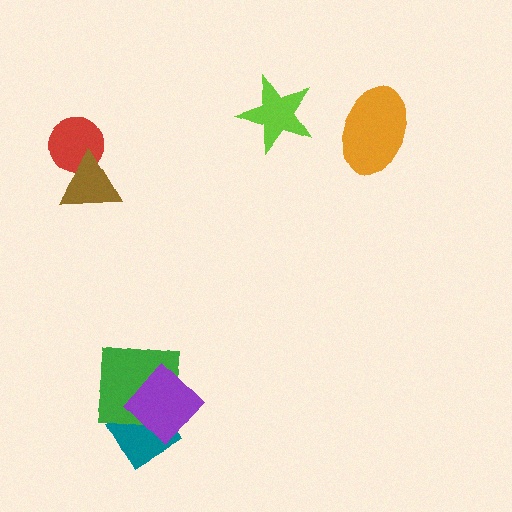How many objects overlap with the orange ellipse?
0 objects overlap with the orange ellipse.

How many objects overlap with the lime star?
0 objects overlap with the lime star.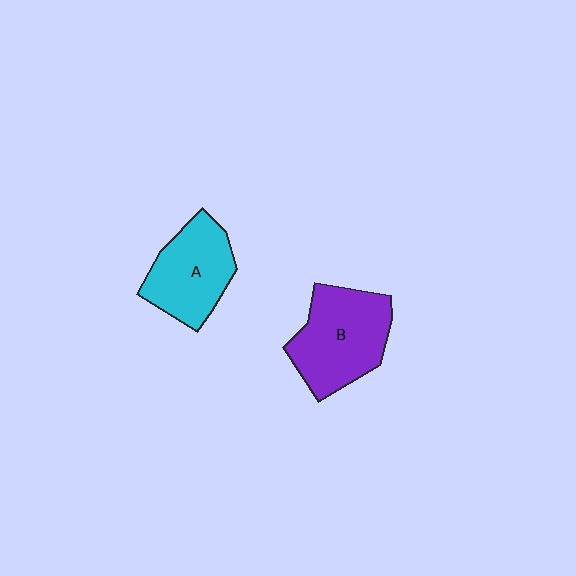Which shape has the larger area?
Shape B (purple).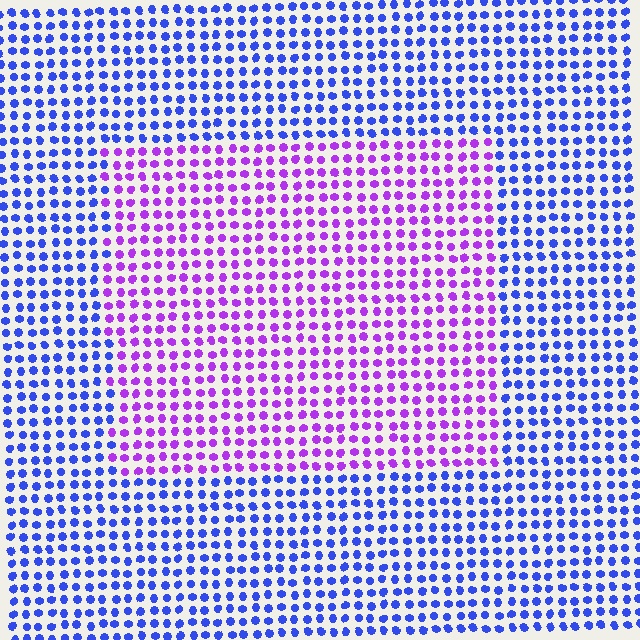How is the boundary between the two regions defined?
The boundary is defined purely by a slight shift in hue (about 49 degrees). Spacing, size, and orientation are identical on both sides.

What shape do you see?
I see a rectangle.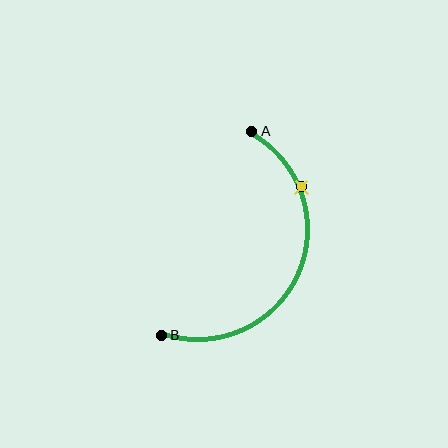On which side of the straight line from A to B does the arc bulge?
The arc bulges to the right of the straight line connecting A and B.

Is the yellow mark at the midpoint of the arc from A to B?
No. The yellow mark lies on the arc but is closer to endpoint A. The arc midpoint would be at the point on the curve equidistant along the arc from both A and B.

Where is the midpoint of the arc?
The arc midpoint is the point on the curve farthest from the straight line joining A and B. It sits to the right of that line.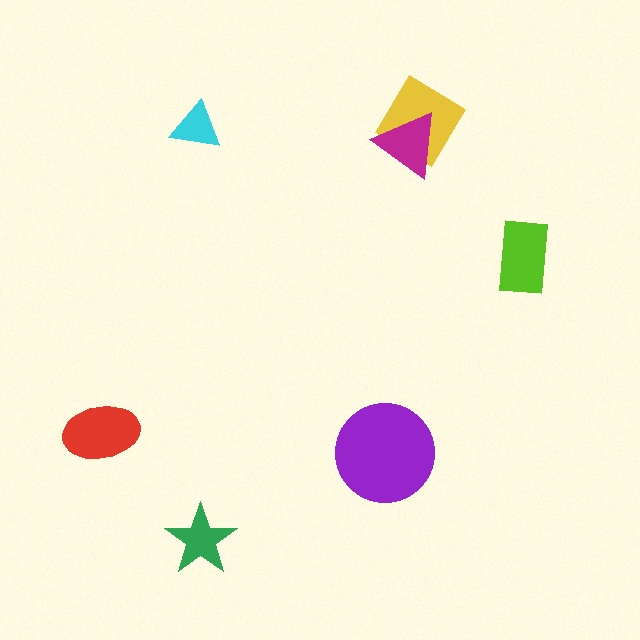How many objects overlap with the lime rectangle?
0 objects overlap with the lime rectangle.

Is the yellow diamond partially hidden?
Yes, it is partially covered by another shape.